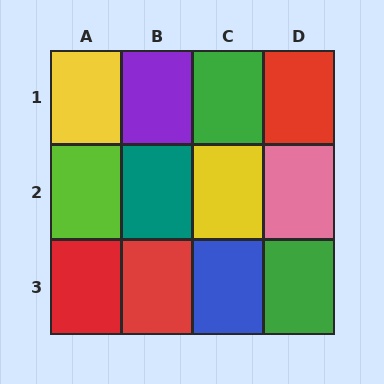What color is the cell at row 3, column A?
Red.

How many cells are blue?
1 cell is blue.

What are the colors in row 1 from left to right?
Yellow, purple, green, red.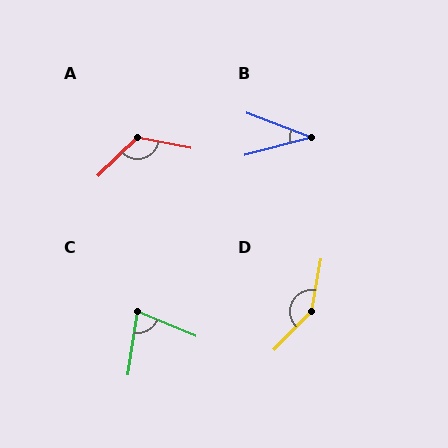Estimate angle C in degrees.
Approximately 76 degrees.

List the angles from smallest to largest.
B (35°), C (76°), A (125°), D (146°).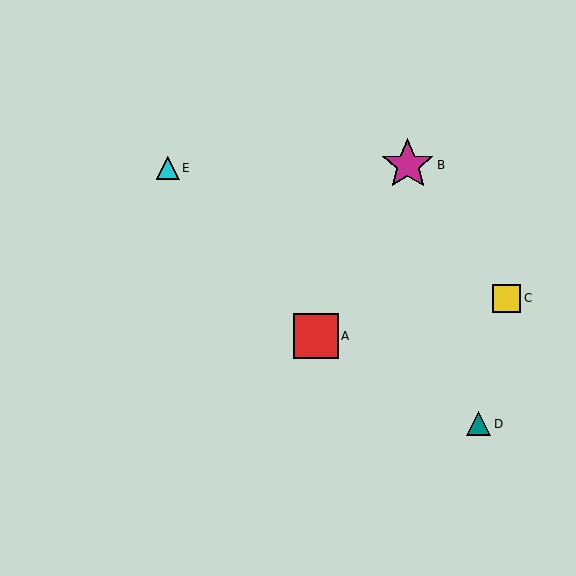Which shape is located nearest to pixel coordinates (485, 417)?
The teal triangle (labeled D) at (478, 424) is nearest to that location.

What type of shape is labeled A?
Shape A is a red square.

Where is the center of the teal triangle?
The center of the teal triangle is at (478, 424).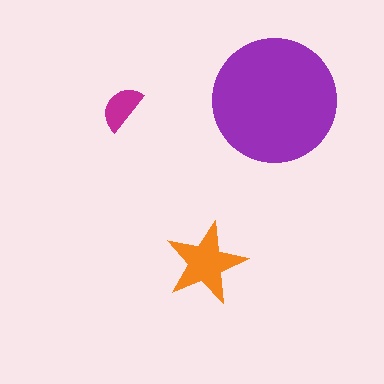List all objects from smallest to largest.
The magenta semicircle, the orange star, the purple circle.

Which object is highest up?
The purple circle is topmost.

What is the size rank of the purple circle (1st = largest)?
1st.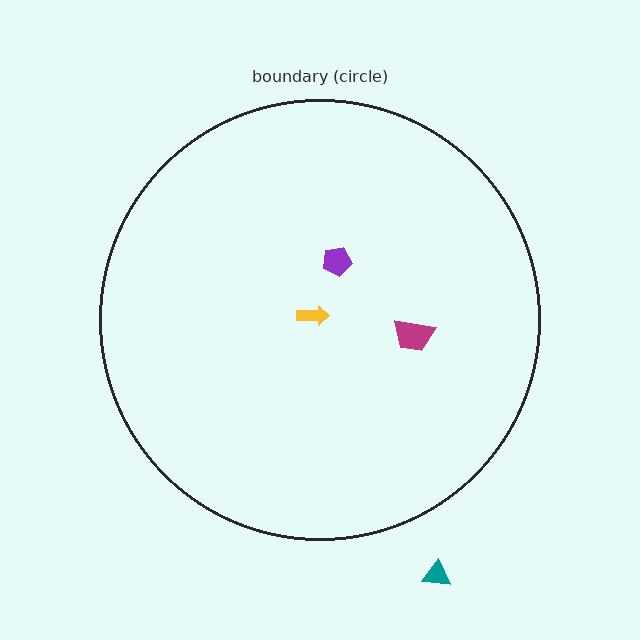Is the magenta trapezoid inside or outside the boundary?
Inside.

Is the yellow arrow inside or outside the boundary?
Inside.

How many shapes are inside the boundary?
3 inside, 1 outside.